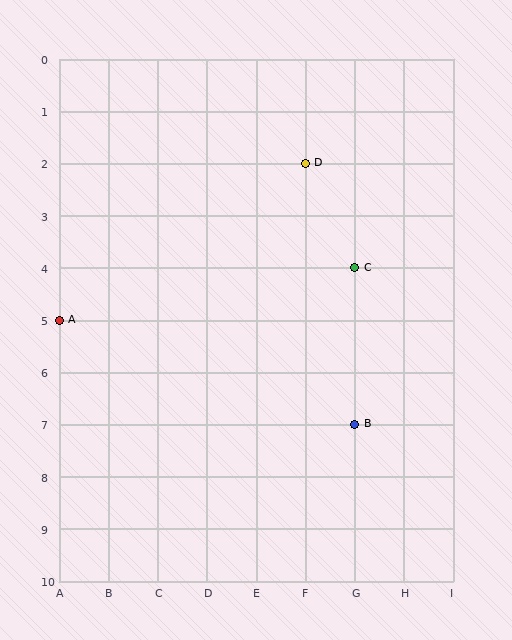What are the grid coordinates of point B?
Point B is at grid coordinates (G, 7).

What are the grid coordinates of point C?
Point C is at grid coordinates (G, 4).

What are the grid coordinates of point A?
Point A is at grid coordinates (A, 5).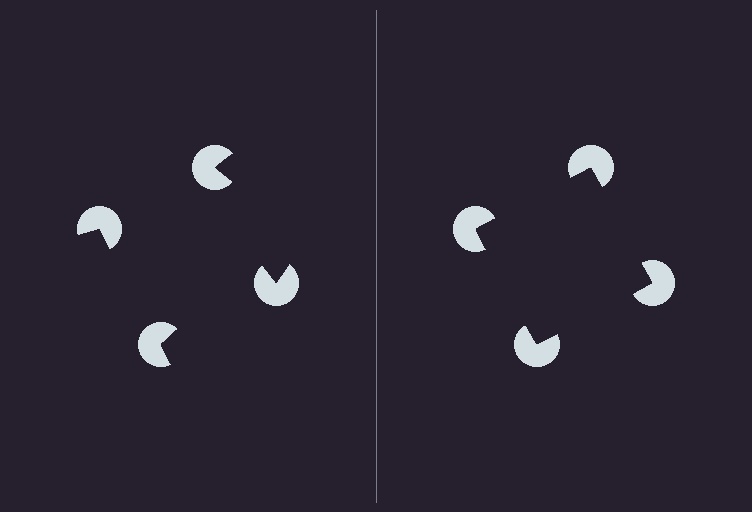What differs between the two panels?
The pac-man discs are positioned identically on both sides; only the wedge orientations differ. On the right they align to a square; on the left they are misaligned.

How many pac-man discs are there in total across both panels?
8 — 4 on each side.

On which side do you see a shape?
An illusory square appears on the right side. On the left side the wedge cuts are rotated, so no coherent shape forms.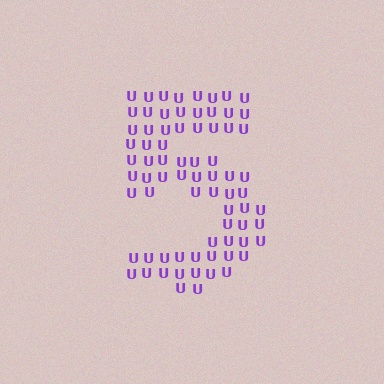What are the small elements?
The small elements are letter U's.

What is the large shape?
The large shape is the digit 5.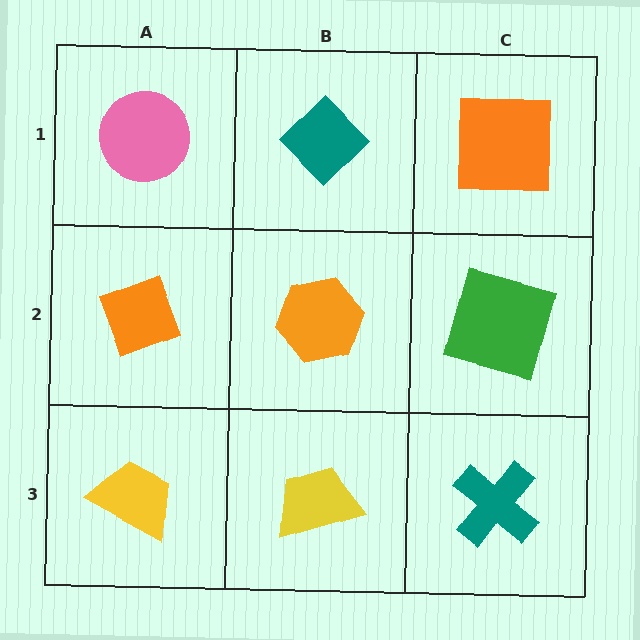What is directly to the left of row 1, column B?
A pink circle.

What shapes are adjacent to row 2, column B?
A teal diamond (row 1, column B), a yellow trapezoid (row 3, column B), an orange diamond (row 2, column A), a green square (row 2, column C).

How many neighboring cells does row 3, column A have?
2.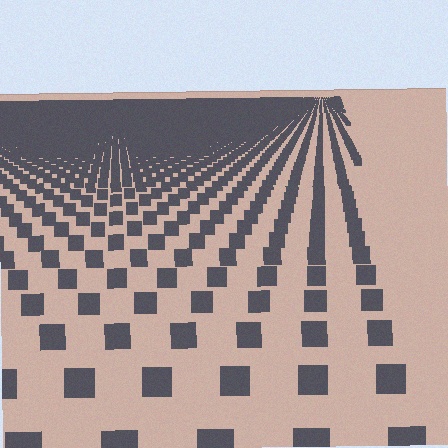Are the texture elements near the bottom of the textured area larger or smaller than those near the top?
Larger. Near the bottom, elements are closer to the viewer and appear at a bigger on-screen size.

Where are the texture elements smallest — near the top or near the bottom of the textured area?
Near the top.